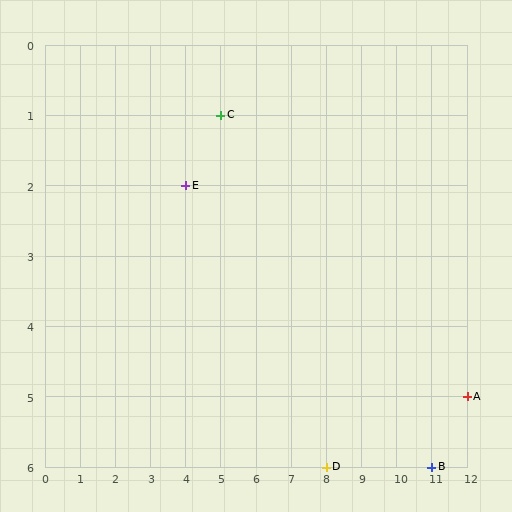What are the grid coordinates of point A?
Point A is at grid coordinates (12, 5).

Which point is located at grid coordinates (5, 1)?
Point C is at (5, 1).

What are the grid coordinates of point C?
Point C is at grid coordinates (5, 1).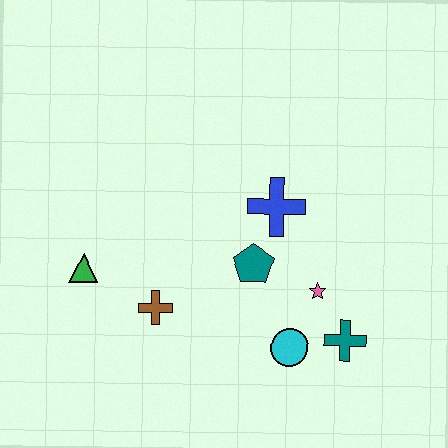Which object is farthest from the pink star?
The green triangle is farthest from the pink star.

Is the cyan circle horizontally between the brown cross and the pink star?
Yes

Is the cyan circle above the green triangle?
No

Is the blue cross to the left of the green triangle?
No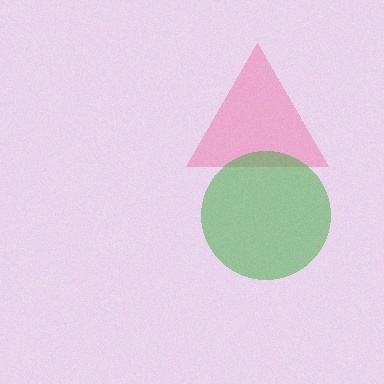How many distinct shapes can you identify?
There are 2 distinct shapes: a pink triangle, a green circle.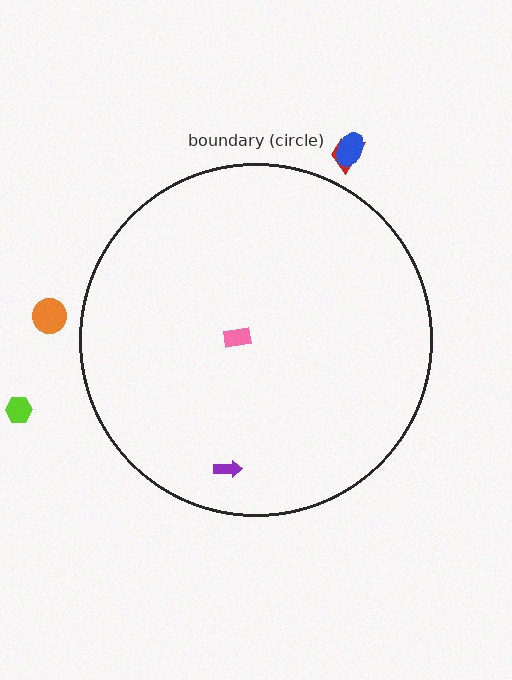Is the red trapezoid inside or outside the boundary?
Outside.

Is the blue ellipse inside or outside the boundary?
Outside.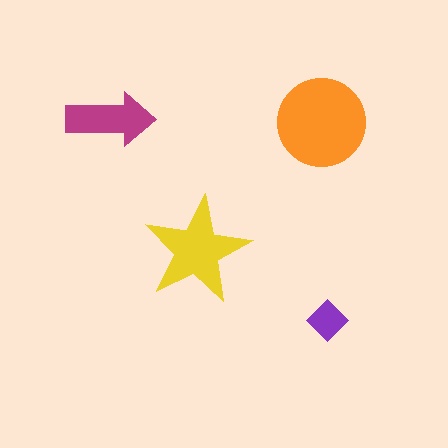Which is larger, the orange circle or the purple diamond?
The orange circle.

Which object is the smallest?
The purple diamond.